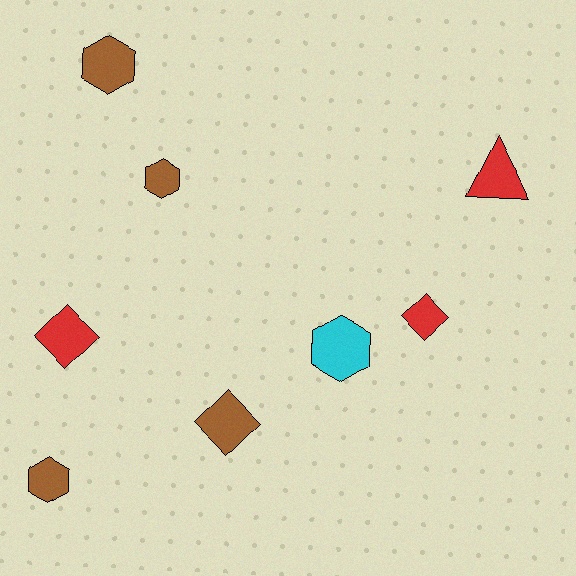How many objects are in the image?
There are 8 objects.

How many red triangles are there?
There is 1 red triangle.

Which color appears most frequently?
Brown, with 4 objects.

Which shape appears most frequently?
Hexagon, with 4 objects.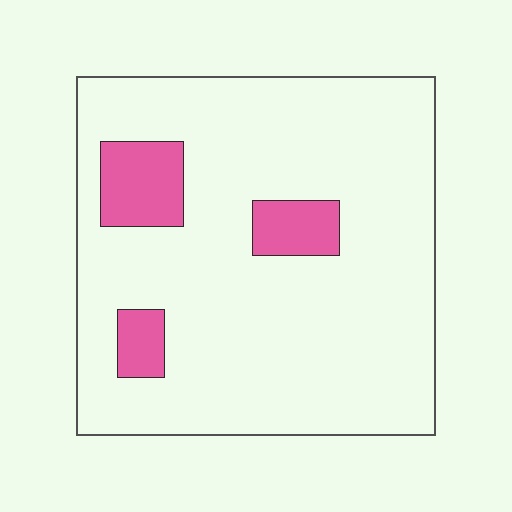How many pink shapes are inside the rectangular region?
3.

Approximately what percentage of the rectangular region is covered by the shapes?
Approximately 10%.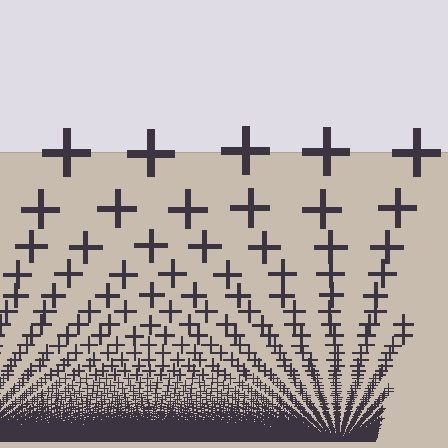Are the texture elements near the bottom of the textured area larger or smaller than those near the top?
Smaller. The gradient is inverted — elements near the bottom are smaller and denser.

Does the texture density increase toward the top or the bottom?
Density increases toward the bottom.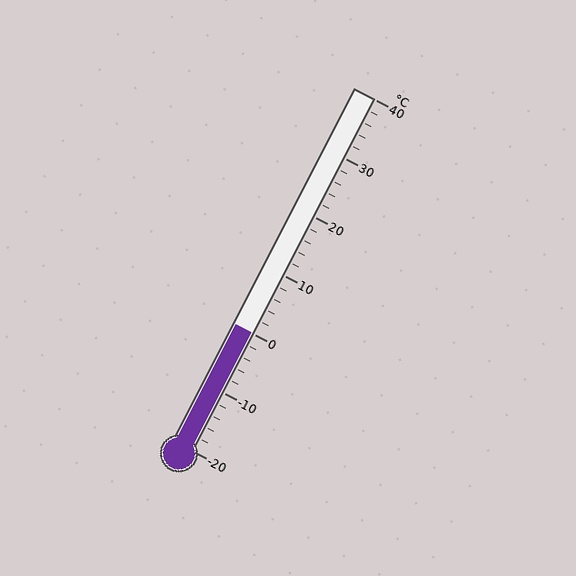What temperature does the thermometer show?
The thermometer shows approximately 0°C.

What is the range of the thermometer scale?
The thermometer scale ranges from -20°C to 40°C.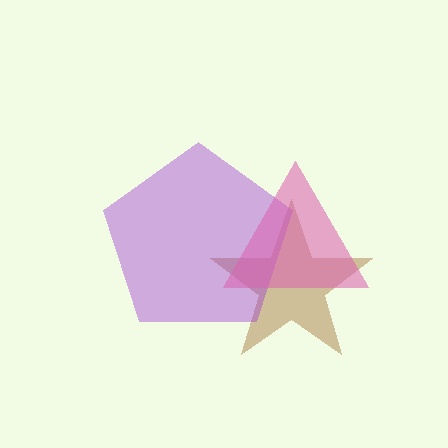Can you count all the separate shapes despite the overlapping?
Yes, there are 3 separate shapes.